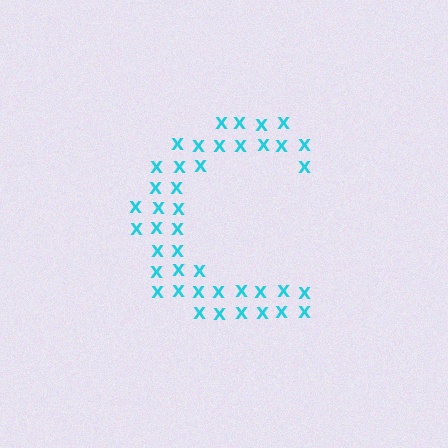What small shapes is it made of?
It is made of small letter X's.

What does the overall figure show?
The overall figure shows the letter C.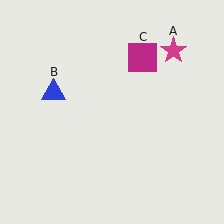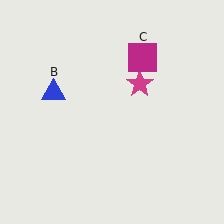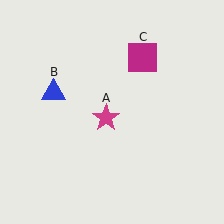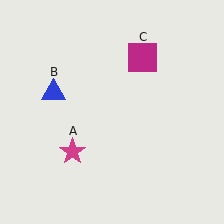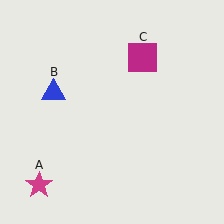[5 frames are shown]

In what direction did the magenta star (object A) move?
The magenta star (object A) moved down and to the left.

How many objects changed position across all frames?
1 object changed position: magenta star (object A).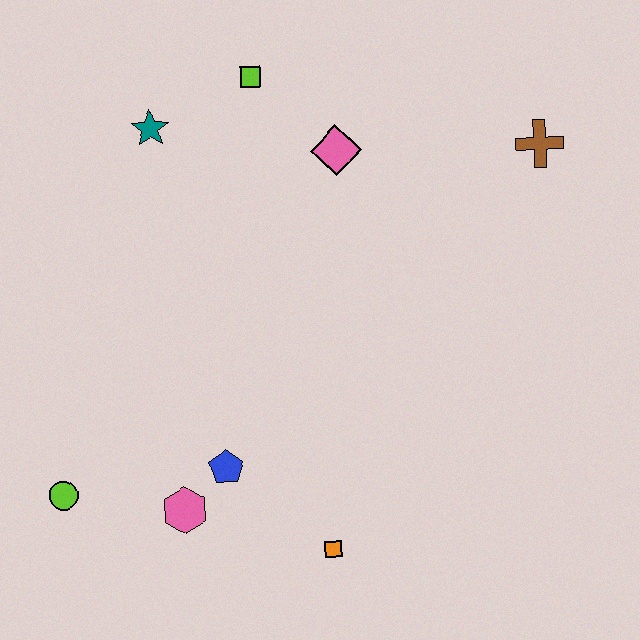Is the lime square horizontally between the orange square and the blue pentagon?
Yes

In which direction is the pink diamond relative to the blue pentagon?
The pink diamond is above the blue pentagon.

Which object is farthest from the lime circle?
The brown cross is farthest from the lime circle.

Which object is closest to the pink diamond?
The lime square is closest to the pink diamond.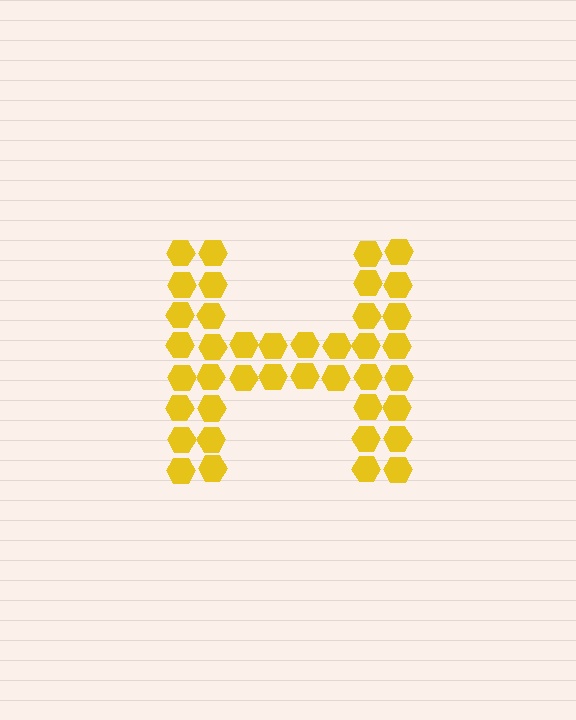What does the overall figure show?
The overall figure shows the letter H.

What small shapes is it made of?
It is made of small hexagons.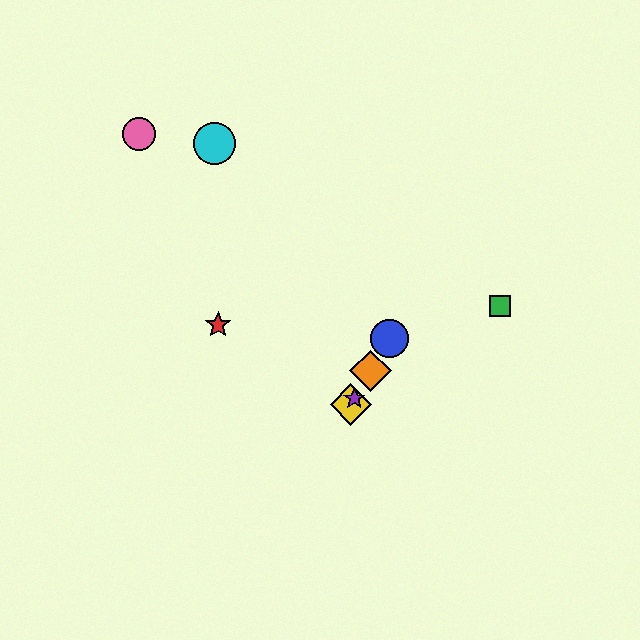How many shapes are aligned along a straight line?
4 shapes (the blue circle, the yellow diamond, the purple star, the orange diamond) are aligned along a straight line.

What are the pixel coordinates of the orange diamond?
The orange diamond is at (371, 371).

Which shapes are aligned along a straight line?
The blue circle, the yellow diamond, the purple star, the orange diamond are aligned along a straight line.